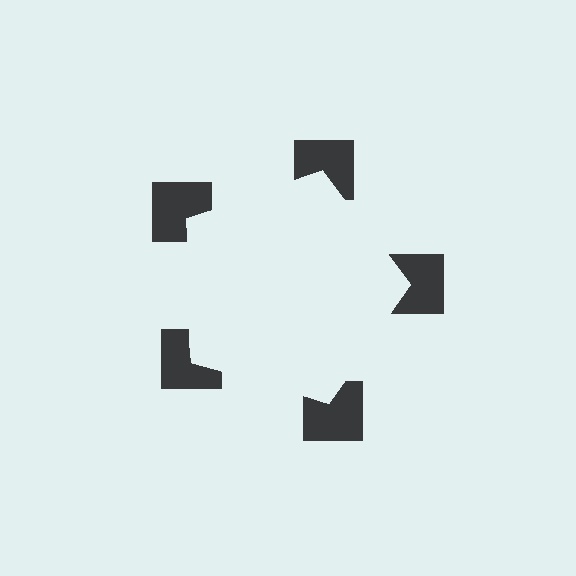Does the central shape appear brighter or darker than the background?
It typically appears slightly brighter than the background, even though no actual brightness change is drawn.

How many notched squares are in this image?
There are 5 — one at each vertex of the illusory pentagon.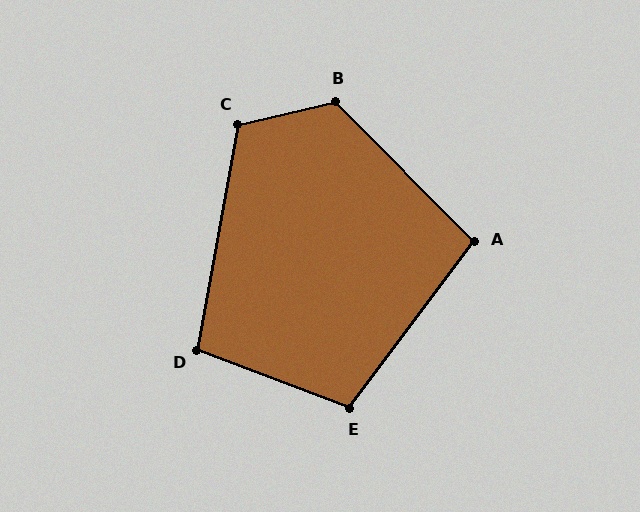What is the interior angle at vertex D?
Approximately 101 degrees (obtuse).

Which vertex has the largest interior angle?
B, at approximately 122 degrees.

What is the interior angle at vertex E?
Approximately 106 degrees (obtuse).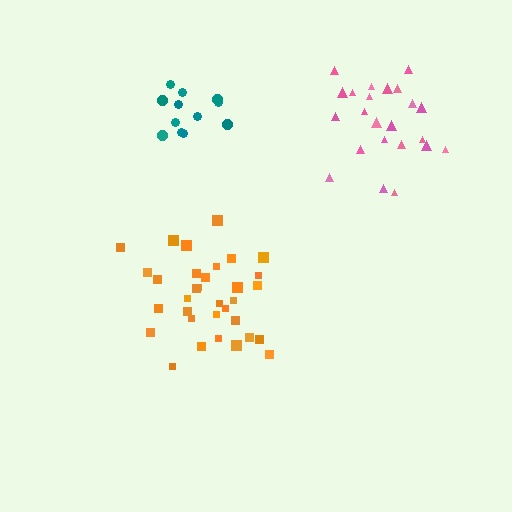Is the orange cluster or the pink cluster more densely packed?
Pink.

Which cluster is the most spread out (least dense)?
Orange.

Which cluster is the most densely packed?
Pink.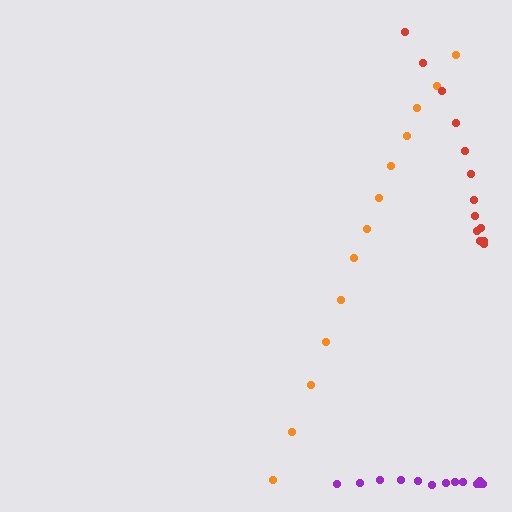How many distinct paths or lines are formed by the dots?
There are 3 distinct paths.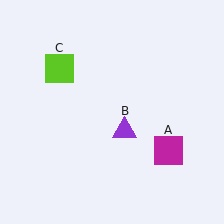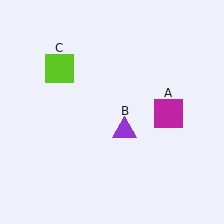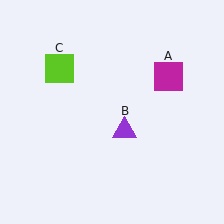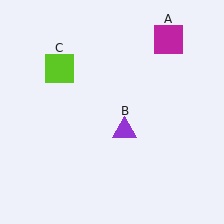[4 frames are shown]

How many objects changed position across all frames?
1 object changed position: magenta square (object A).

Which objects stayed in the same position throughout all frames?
Purple triangle (object B) and lime square (object C) remained stationary.